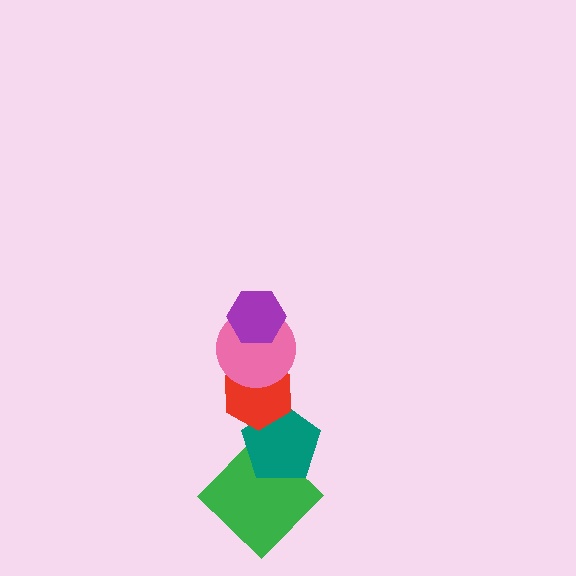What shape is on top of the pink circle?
The purple hexagon is on top of the pink circle.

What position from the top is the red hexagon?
The red hexagon is 3rd from the top.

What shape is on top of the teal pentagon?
The red hexagon is on top of the teal pentagon.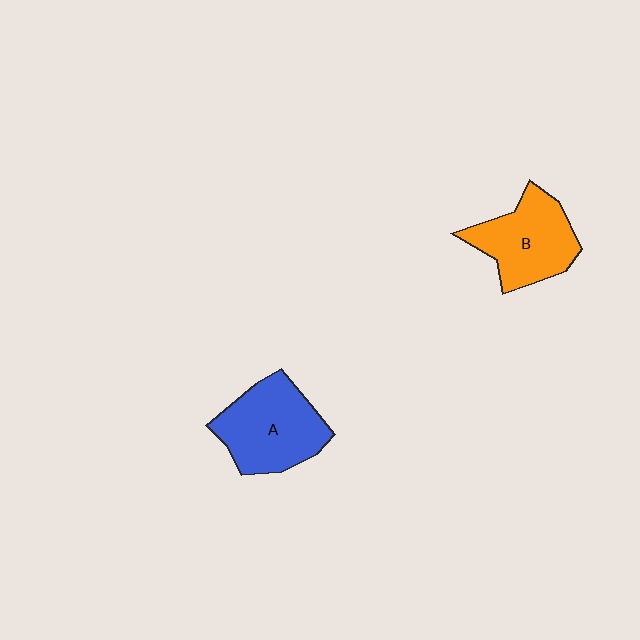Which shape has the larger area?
Shape A (blue).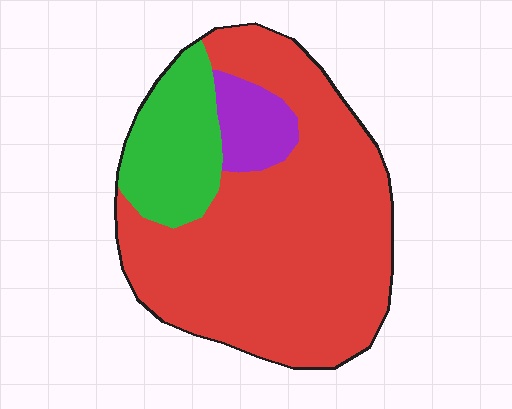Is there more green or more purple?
Green.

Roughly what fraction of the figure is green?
Green covers around 20% of the figure.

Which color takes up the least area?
Purple, at roughly 10%.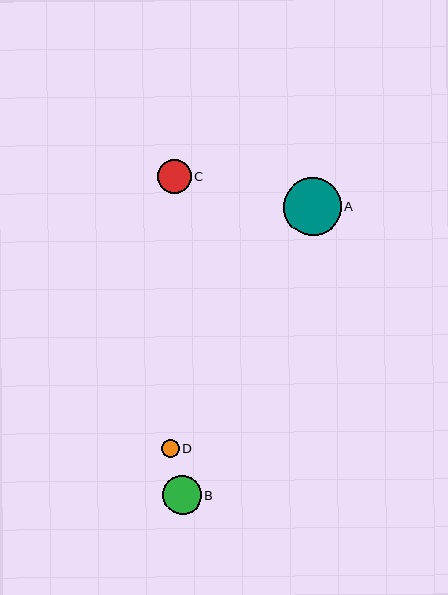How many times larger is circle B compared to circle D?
Circle B is approximately 2.2 times the size of circle D.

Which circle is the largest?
Circle A is the largest with a size of approximately 58 pixels.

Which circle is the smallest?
Circle D is the smallest with a size of approximately 17 pixels.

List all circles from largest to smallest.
From largest to smallest: A, B, C, D.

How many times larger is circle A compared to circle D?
Circle A is approximately 3.3 times the size of circle D.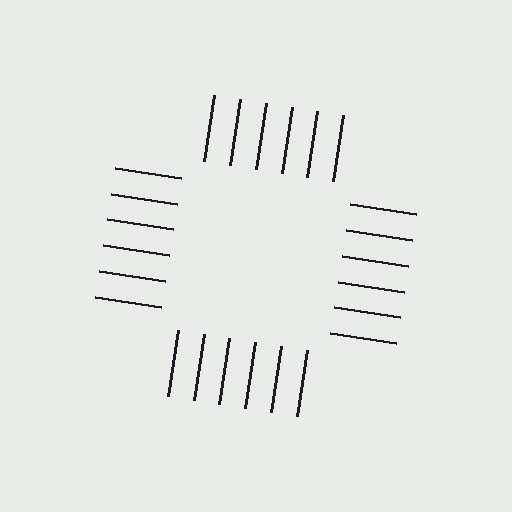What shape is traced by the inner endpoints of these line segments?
An illusory square — the line segments terminate on its edges but no continuous stroke is drawn.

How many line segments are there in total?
24 — 6 along each of the 4 edges.